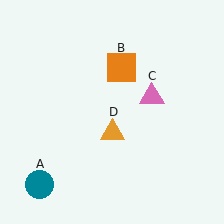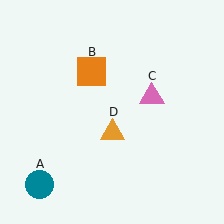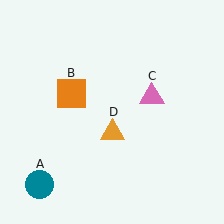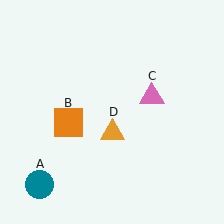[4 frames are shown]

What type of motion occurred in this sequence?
The orange square (object B) rotated counterclockwise around the center of the scene.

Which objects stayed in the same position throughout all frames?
Teal circle (object A) and pink triangle (object C) and orange triangle (object D) remained stationary.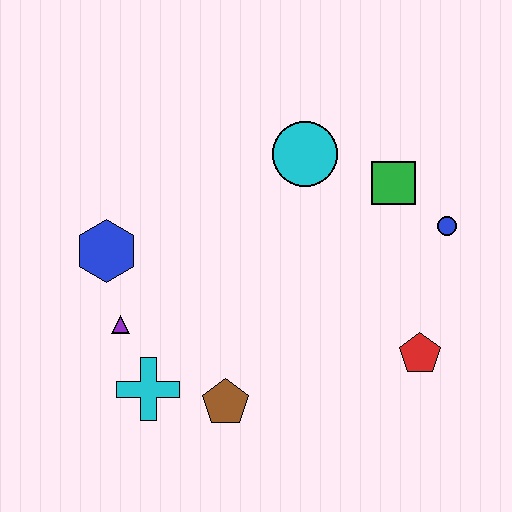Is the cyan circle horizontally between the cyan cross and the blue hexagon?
No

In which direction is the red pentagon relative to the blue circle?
The red pentagon is below the blue circle.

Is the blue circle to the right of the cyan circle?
Yes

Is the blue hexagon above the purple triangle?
Yes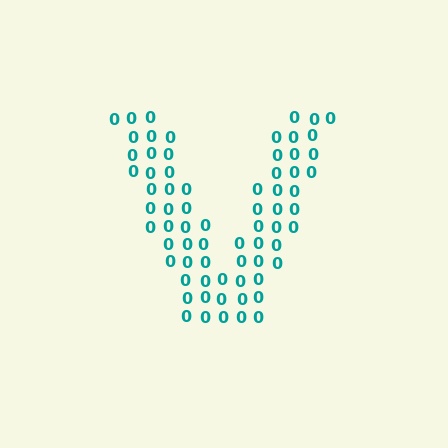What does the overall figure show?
The overall figure shows the letter V.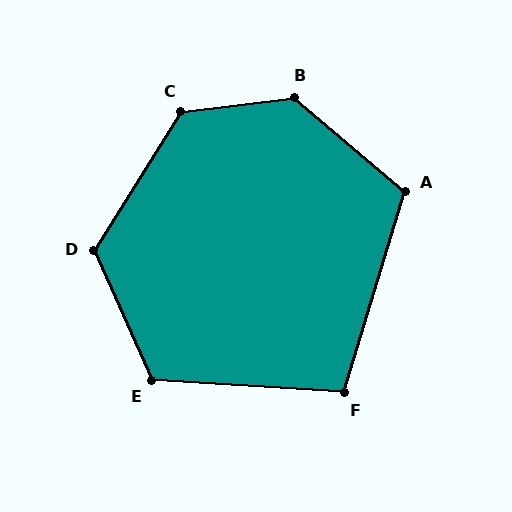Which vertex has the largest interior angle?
B, at approximately 133 degrees.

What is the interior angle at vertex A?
Approximately 113 degrees (obtuse).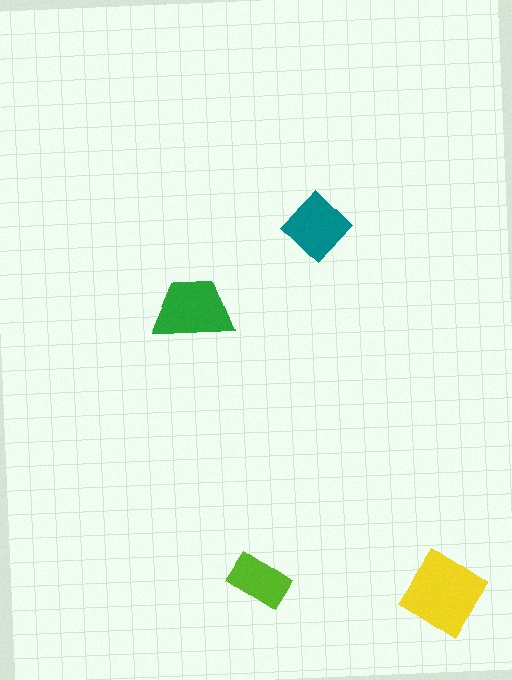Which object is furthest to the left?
The green trapezoid is leftmost.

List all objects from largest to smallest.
The yellow diamond, the green trapezoid, the teal diamond, the lime rectangle.